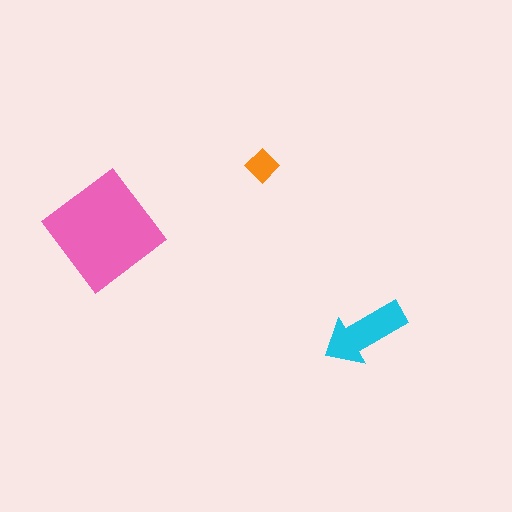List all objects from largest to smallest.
The pink diamond, the cyan arrow, the orange diamond.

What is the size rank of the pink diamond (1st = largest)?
1st.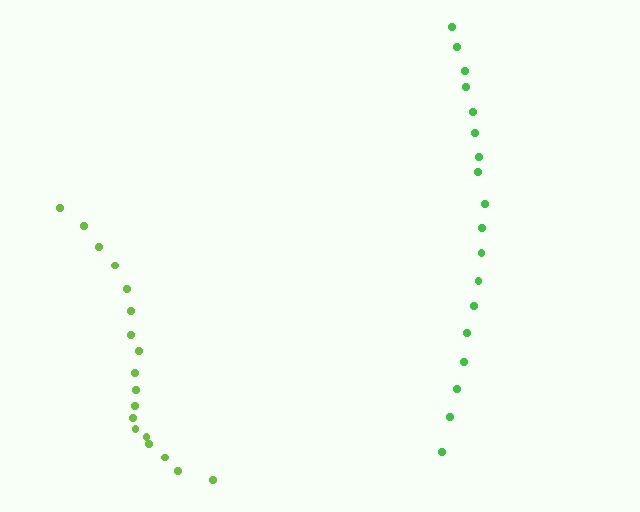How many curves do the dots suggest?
There are 2 distinct paths.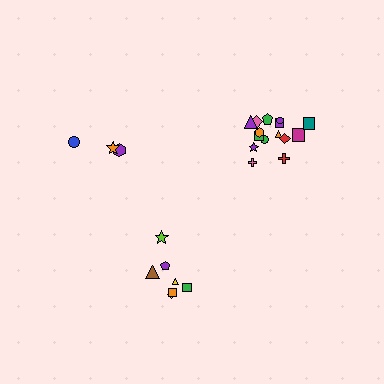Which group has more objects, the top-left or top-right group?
The top-right group.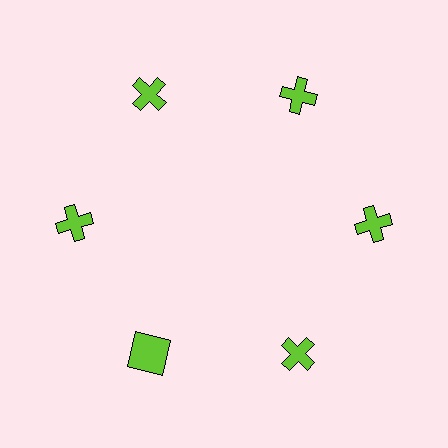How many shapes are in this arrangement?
There are 6 shapes arranged in a ring pattern.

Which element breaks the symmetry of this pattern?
The lime square at roughly the 7 o'clock position breaks the symmetry. All other shapes are lime crosses.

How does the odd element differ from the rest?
It has a different shape: square instead of cross.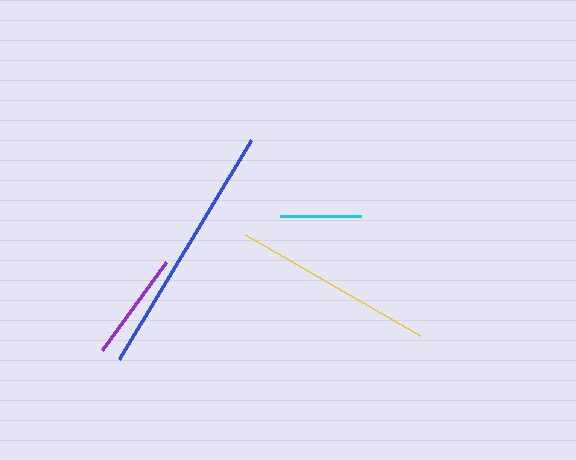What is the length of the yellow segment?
The yellow segment is approximately 202 pixels long.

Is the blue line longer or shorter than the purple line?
The blue line is longer than the purple line.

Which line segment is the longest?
The blue line is the longest at approximately 256 pixels.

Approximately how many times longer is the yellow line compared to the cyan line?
The yellow line is approximately 2.5 times the length of the cyan line.